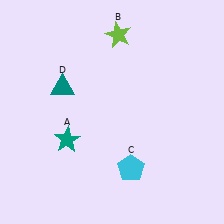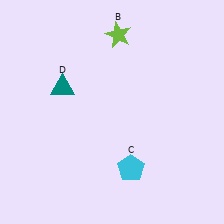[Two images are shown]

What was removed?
The teal star (A) was removed in Image 2.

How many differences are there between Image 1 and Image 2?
There is 1 difference between the two images.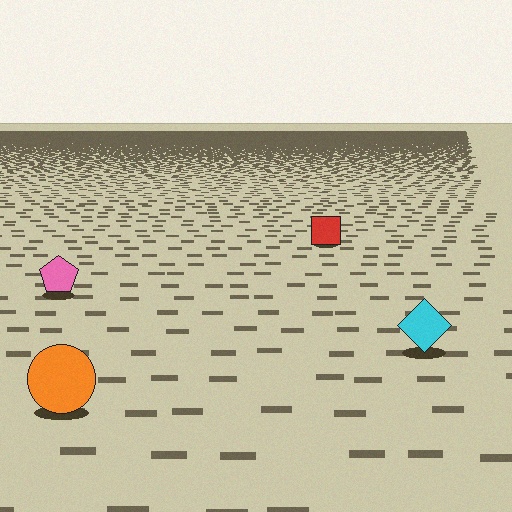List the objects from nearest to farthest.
From nearest to farthest: the orange circle, the cyan diamond, the pink pentagon, the red square.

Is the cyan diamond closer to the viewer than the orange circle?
No. The orange circle is closer — you can tell from the texture gradient: the ground texture is coarser near it.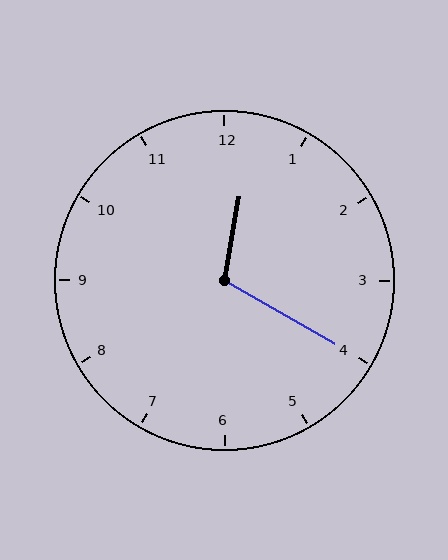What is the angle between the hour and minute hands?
Approximately 110 degrees.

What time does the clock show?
12:20.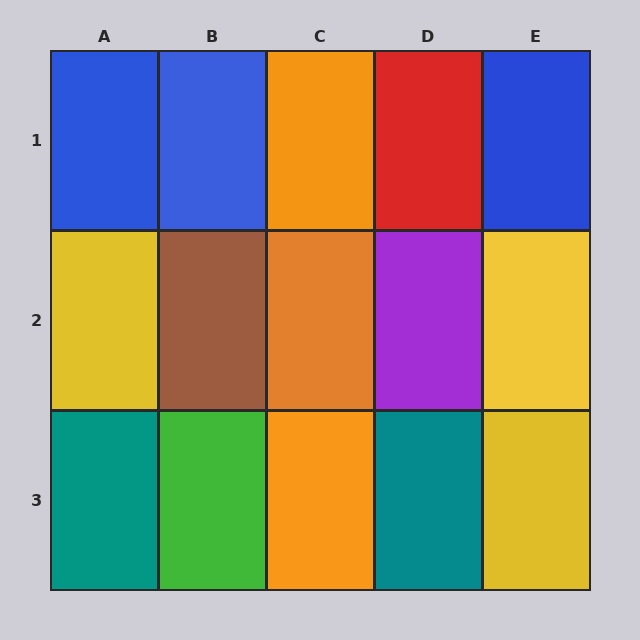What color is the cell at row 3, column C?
Orange.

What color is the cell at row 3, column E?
Yellow.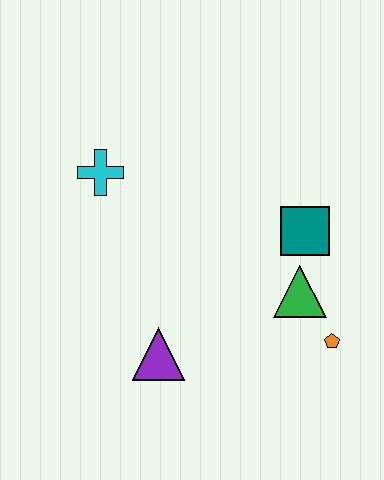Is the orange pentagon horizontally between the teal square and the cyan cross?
No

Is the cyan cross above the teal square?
Yes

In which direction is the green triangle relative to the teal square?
The green triangle is below the teal square.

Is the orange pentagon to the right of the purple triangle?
Yes